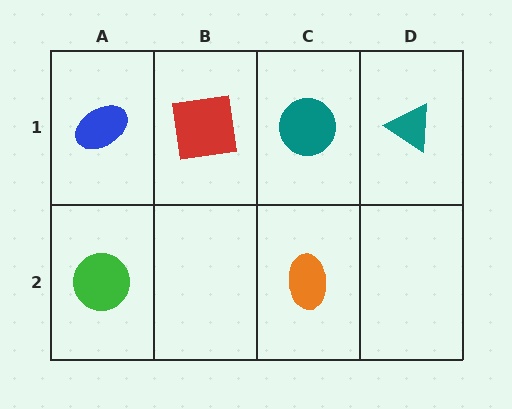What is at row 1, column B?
A red square.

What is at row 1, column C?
A teal circle.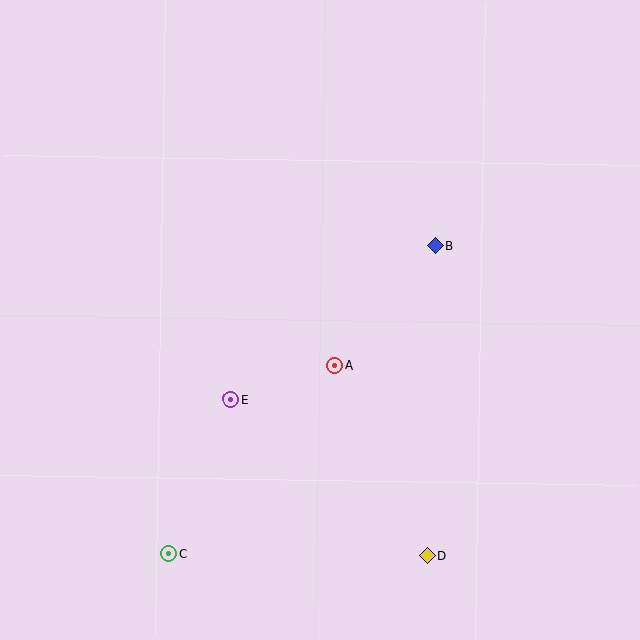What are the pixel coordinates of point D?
Point D is at (427, 555).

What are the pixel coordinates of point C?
Point C is at (169, 553).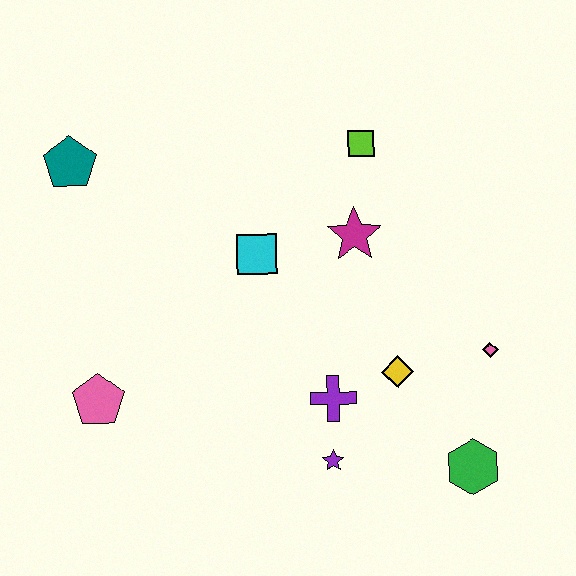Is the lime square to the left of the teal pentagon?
No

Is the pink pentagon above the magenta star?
No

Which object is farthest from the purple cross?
The teal pentagon is farthest from the purple cross.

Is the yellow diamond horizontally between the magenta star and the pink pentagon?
No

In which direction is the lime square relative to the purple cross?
The lime square is above the purple cross.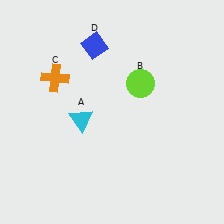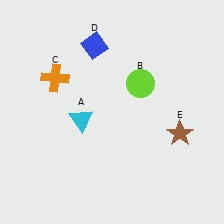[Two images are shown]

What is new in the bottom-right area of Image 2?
A brown star (E) was added in the bottom-right area of Image 2.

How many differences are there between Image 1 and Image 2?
There is 1 difference between the two images.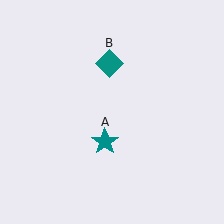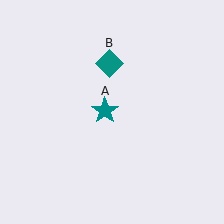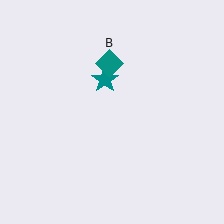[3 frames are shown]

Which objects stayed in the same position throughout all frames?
Teal diamond (object B) remained stationary.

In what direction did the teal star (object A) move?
The teal star (object A) moved up.